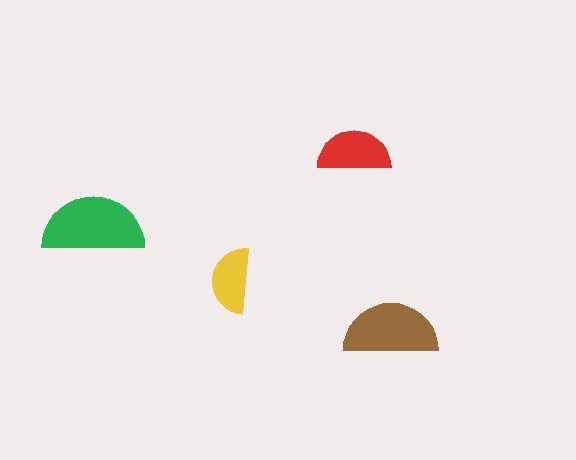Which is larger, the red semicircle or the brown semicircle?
The brown one.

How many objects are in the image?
There are 4 objects in the image.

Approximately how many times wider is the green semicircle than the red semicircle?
About 1.5 times wider.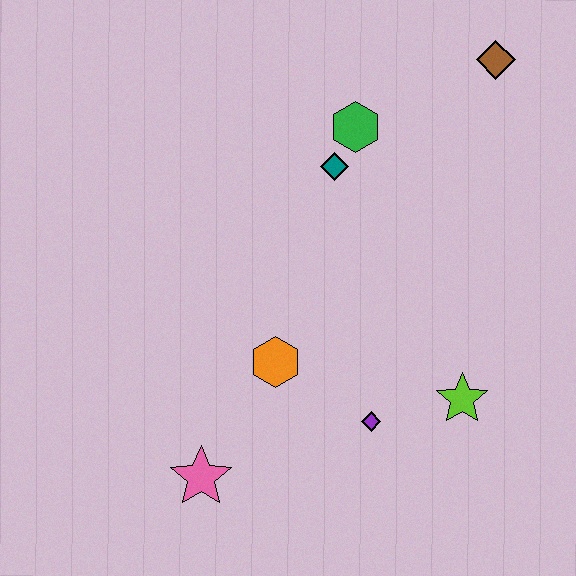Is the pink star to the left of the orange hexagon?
Yes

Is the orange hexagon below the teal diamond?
Yes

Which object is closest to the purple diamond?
The lime star is closest to the purple diamond.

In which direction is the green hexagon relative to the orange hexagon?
The green hexagon is above the orange hexagon.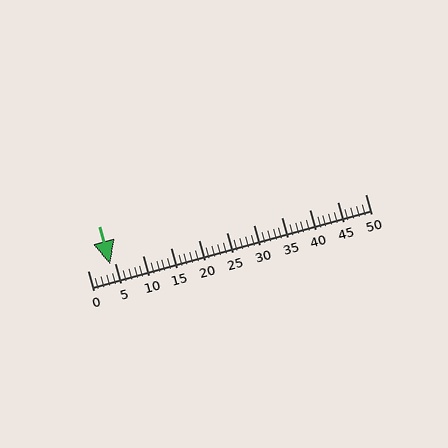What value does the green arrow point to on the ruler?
The green arrow points to approximately 4.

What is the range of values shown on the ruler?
The ruler shows values from 0 to 50.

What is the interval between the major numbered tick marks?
The major tick marks are spaced 5 units apart.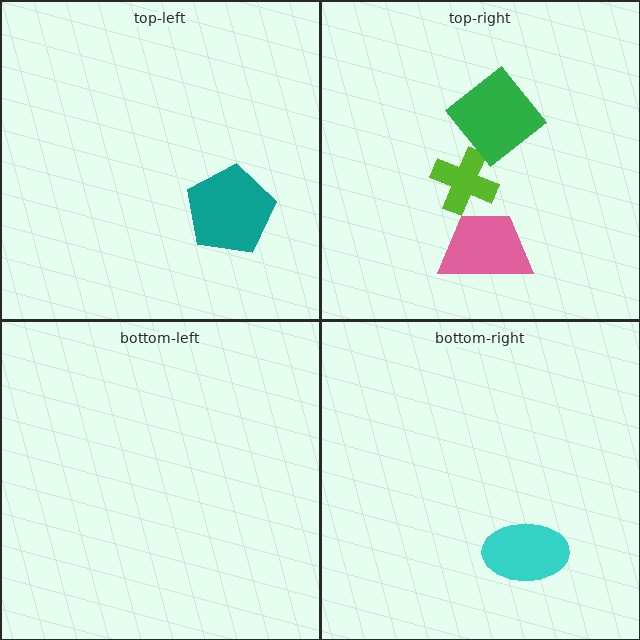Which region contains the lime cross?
The top-right region.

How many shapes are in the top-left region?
1.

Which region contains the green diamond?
The top-right region.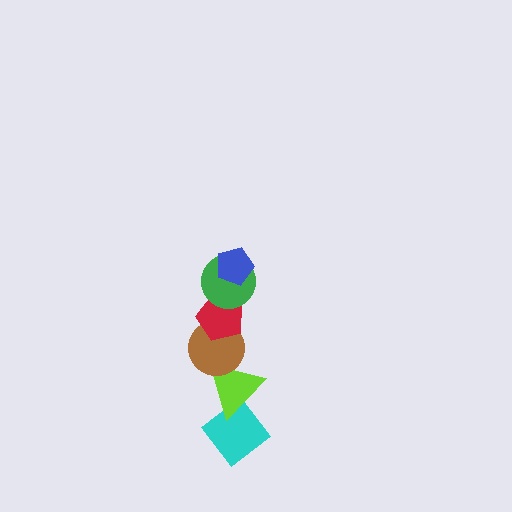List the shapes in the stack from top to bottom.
From top to bottom: the blue pentagon, the green circle, the red pentagon, the brown circle, the lime triangle, the cyan diamond.